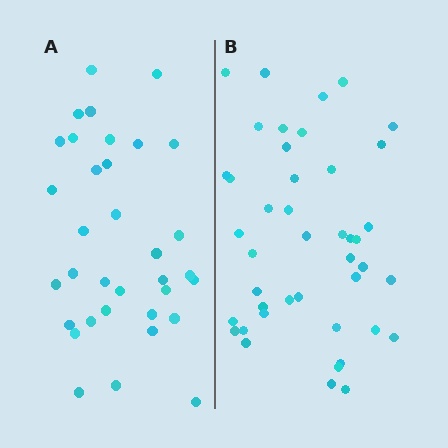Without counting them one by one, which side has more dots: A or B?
Region B (the right region) has more dots.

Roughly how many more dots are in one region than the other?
Region B has roughly 8 or so more dots than region A.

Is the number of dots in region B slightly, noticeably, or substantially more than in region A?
Region B has noticeably more, but not dramatically so. The ratio is roughly 1.3 to 1.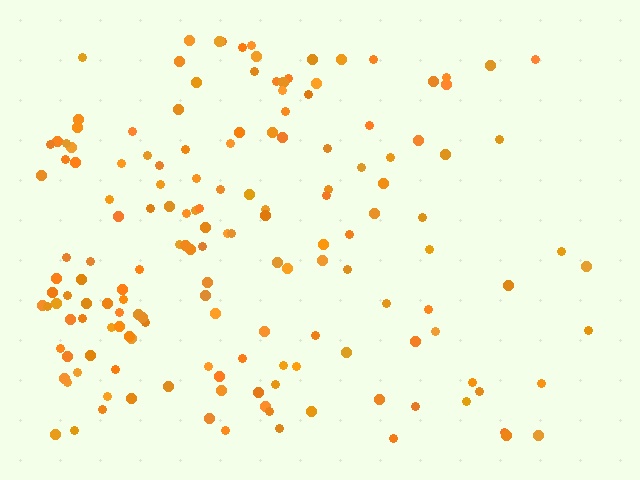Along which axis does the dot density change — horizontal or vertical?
Horizontal.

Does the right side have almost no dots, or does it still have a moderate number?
Still a moderate number, just noticeably fewer than the left.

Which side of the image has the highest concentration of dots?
The left.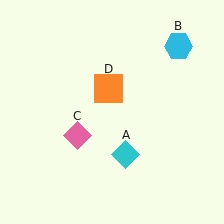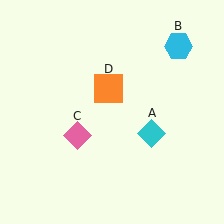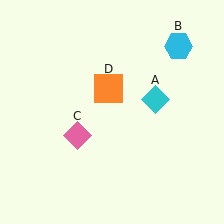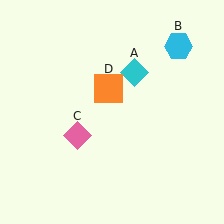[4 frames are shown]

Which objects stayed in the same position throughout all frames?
Cyan hexagon (object B) and pink diamond (object C) and orange square (object D) remained stationary.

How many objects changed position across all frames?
1 object changed position: cyan diamond (object A).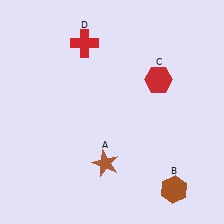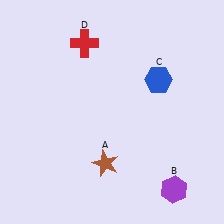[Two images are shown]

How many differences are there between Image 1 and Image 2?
There are 2 differences between the two images.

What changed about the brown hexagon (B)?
In Image 1, B is brown. In Image 2, it changed to purple.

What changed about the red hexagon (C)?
In Image 1, C is red. In Image 2, it changed to blue.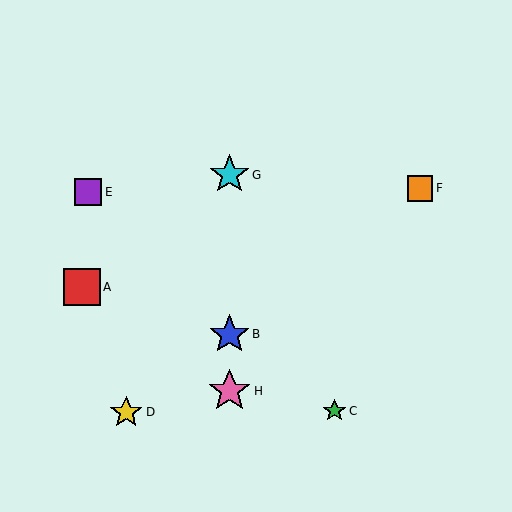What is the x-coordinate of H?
Object H is at x≈230.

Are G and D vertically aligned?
No, G is at x≈230 and D is at x≈126.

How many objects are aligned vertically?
3 objects (B, G, H) are aligned vertically.